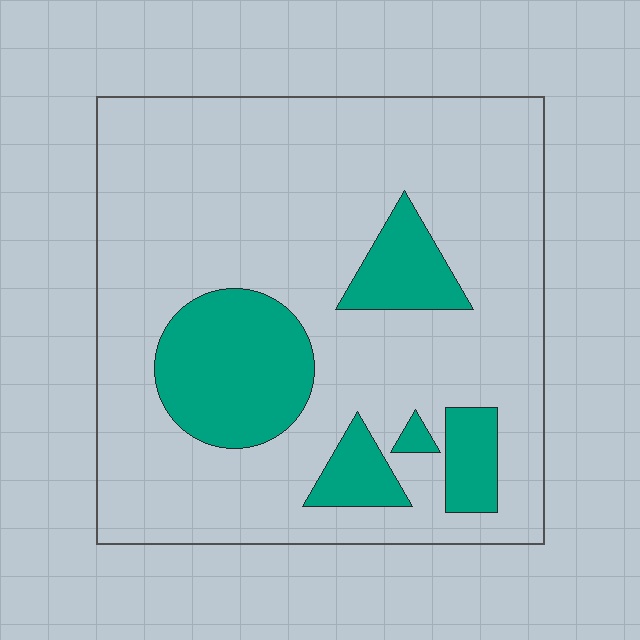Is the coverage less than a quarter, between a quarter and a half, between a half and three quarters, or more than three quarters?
Less than a quarter.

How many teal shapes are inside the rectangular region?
5.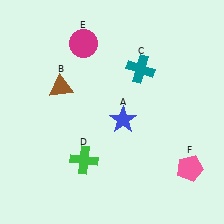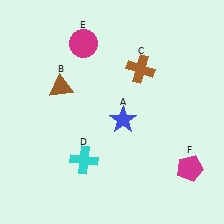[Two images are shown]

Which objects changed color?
C changed from teal to brown. D changed from green to cyan. F changed from pink to magenta.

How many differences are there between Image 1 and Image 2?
There are 3 differences between the two images.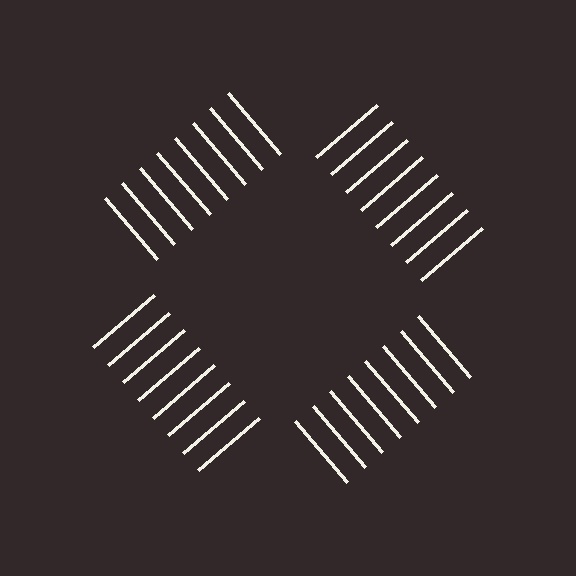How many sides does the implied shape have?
4 sides — the line-ends trace a square.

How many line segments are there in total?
32 — 8 along each of the 4 edges.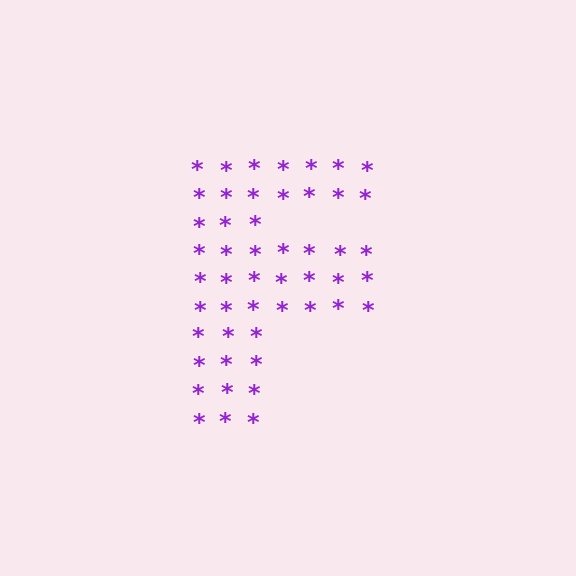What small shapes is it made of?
It is made of small asterisks.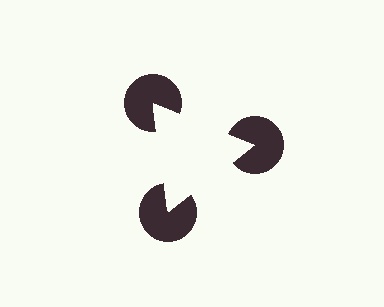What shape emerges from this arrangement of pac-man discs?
An illusory triangle — its edges are inferred from the aligned wedge cuts in the pac-man discs, not physically drawn.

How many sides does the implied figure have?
3 sides.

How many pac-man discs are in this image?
There are 3 — one at each vertex of the illusory triangle.